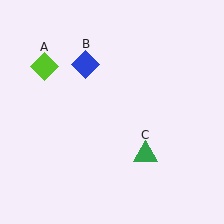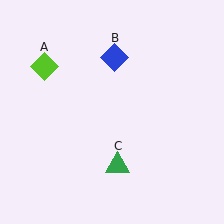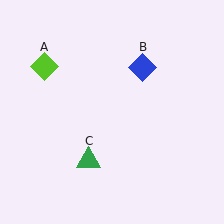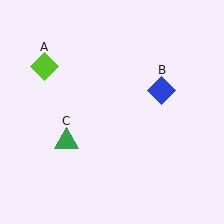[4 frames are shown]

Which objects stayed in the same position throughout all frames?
Lime diamond (object A) remained stationary.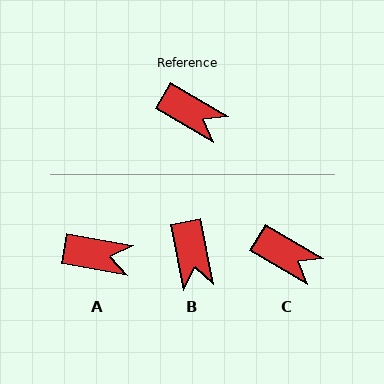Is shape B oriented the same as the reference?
No, it is off by about 49 degrees.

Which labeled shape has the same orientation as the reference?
C.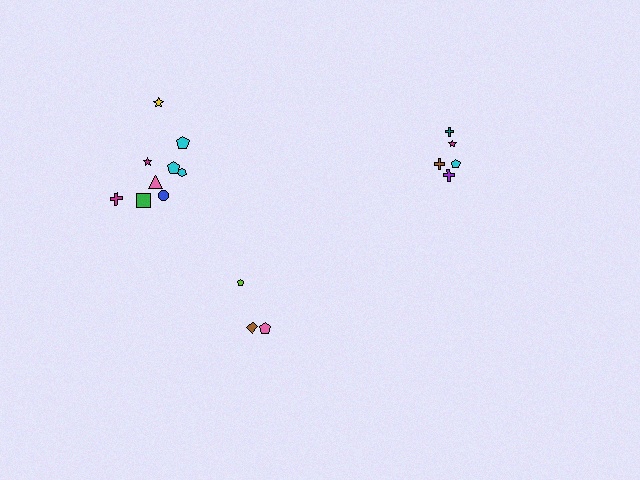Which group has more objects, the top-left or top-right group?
The top-left group.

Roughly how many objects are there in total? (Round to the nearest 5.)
Roughly 20 objects in total.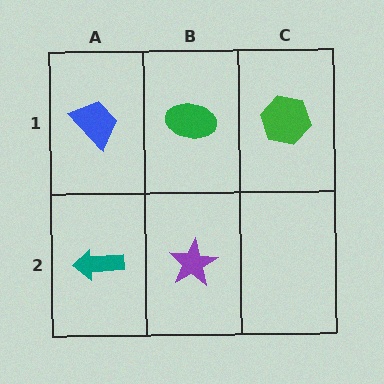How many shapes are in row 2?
2 shapes.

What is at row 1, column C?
A green hexagon.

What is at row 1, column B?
A green ellipse.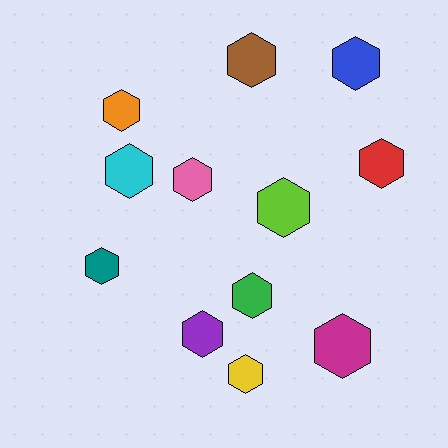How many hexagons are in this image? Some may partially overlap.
There are 12 hexagons.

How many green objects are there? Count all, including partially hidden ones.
There is 1 green object.